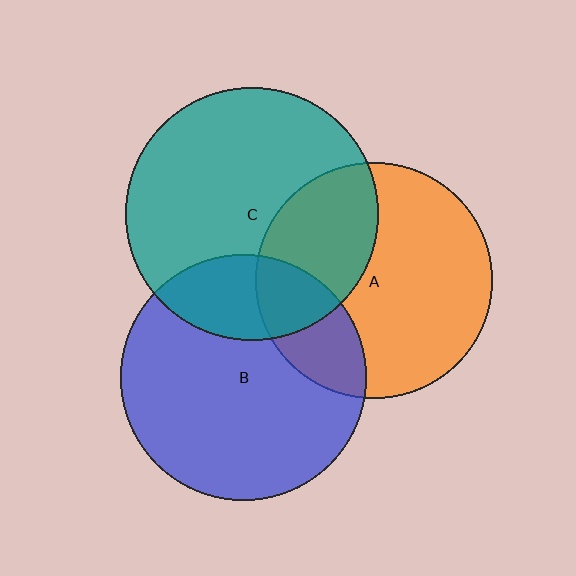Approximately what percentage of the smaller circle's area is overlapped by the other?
Approximately 35%.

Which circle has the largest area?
Circle C (teal).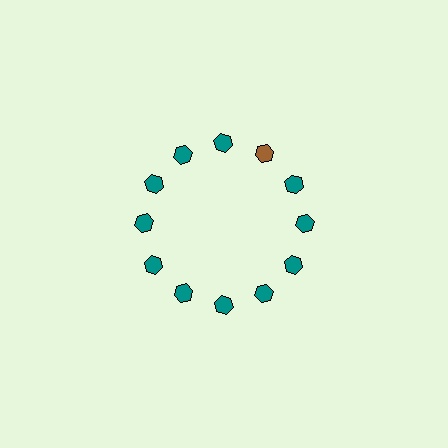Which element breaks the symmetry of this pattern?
The brown hexagon at roughly the 1 o'clock position breaks the symmetry. All other shapes are teal hexagons.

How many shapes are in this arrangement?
There are 12 shapes arranged in a ring pattern.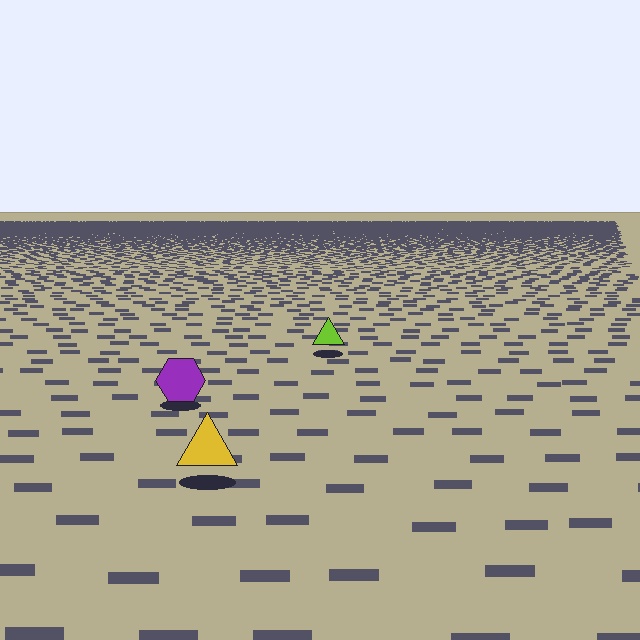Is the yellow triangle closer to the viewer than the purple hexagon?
Yes. The yellow triangle is closer — you can tell from the texture gradient: the ground texture is coarser near it.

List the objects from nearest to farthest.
From nearest to farthest: the yellow triangle, the purple hexagon, the lime triangle.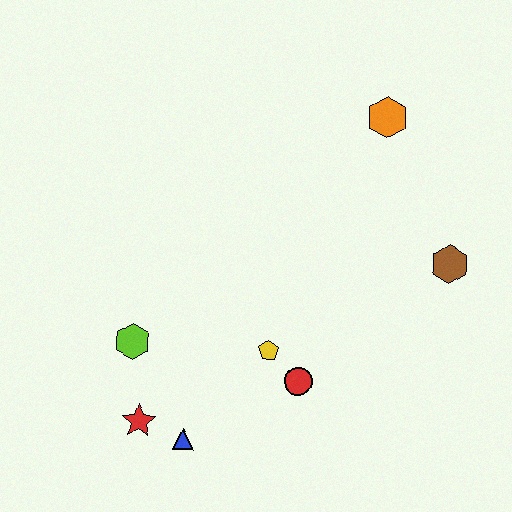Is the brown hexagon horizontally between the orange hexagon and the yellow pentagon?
No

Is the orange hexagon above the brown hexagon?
Yes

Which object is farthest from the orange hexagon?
The red star is farthest from the orange hexagon.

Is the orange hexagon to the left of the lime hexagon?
No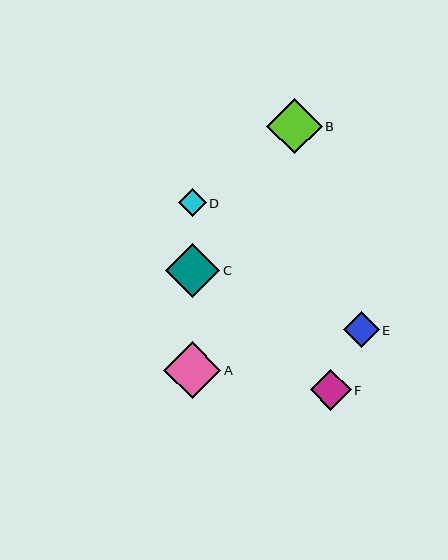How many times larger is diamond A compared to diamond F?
Diamond A is approximately 1.4 times the size of diamond F.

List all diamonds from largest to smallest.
From largest to smallest: A, B, C, F, E, D.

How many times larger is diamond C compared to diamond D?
Diamond C is approximately 2.0 times the size of diamond D.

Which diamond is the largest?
Diamond A is the largest with a size of approximately 57 pixels.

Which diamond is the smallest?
Diamond D is the smallest with a size of approximately 28 pixels.